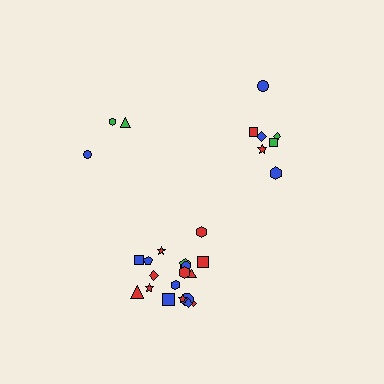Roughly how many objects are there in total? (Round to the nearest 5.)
Roughly 30 objects in total.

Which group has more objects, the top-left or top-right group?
The top-right group.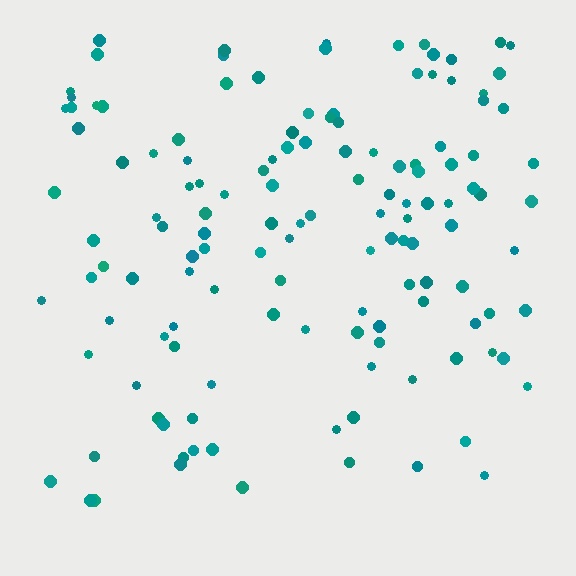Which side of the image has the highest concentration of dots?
The top.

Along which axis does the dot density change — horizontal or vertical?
Vertical.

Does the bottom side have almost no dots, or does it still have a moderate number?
Still a moderate number, just noticeably fewer than the top.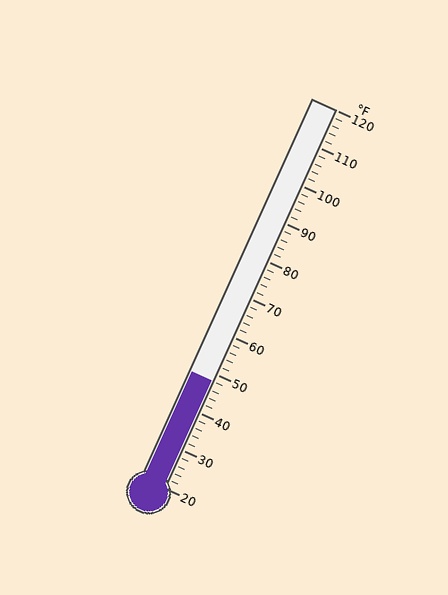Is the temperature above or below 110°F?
The temperature is below 110°F.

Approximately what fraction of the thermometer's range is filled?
The thermometer is filled to approximately 30% of its range.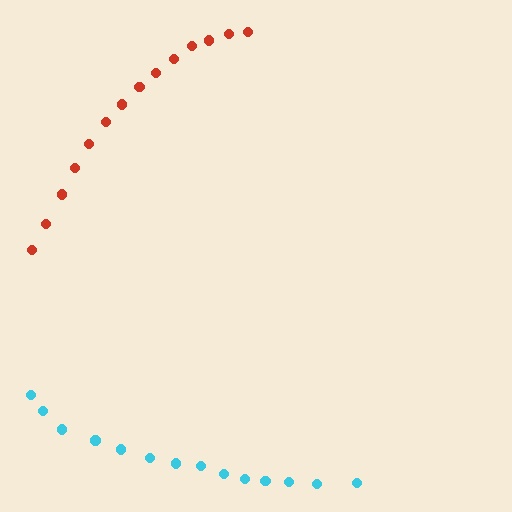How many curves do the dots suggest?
There are 2 distinct paths.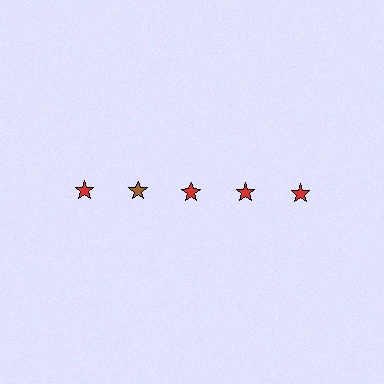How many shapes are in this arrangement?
There are 5 shapes arranged in a grid pattern.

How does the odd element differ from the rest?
It has a different color: brown instead of red.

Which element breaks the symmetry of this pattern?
The brown star in the top row, second from left column breaks the symmetry. All other shapes are red stars.